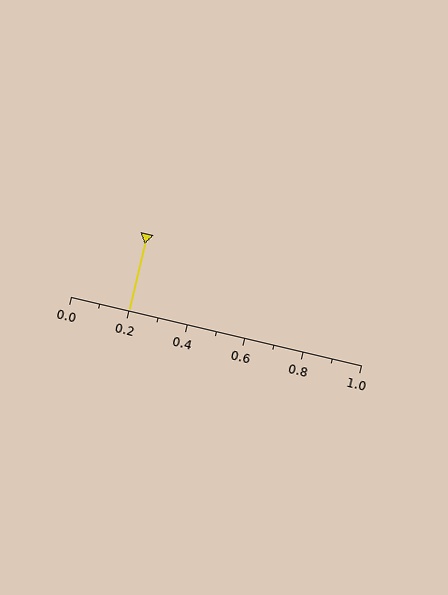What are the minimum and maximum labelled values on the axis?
The axis runs from 0.0 to 1.0.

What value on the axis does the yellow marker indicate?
The marker indicates approximately 0.2.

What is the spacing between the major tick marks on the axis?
The major ticks are spaced 0.2 apart.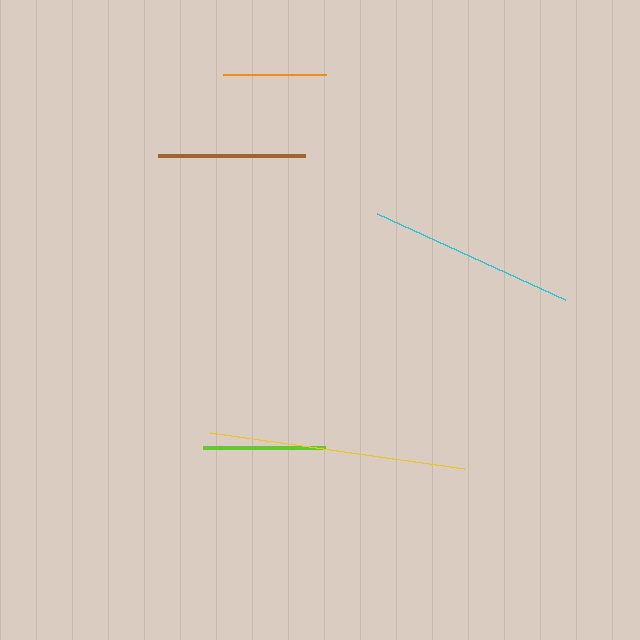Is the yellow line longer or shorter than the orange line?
The yellow line is longer than the orange line.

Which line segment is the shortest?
The orange line is the shortest at approximately 103 pixels.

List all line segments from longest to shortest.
From longest to shortest: yellow, cyan, brown, lime, orange.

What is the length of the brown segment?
The brown segment is approximately 147 pixels long.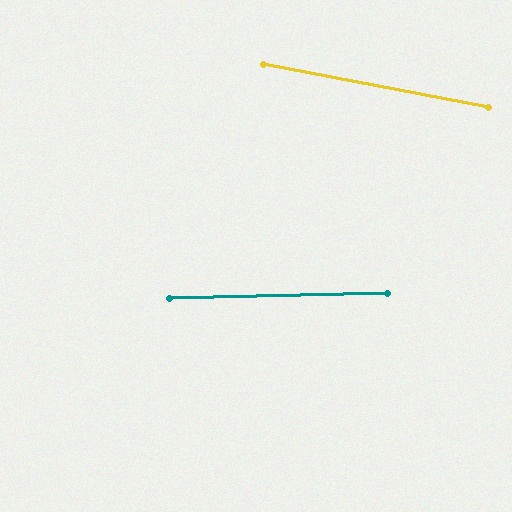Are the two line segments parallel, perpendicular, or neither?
Neither parallel nor perpendicular — they differ by about 12°.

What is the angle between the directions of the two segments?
Approximately 12 degrees.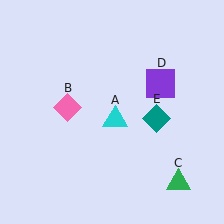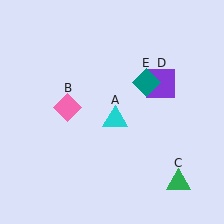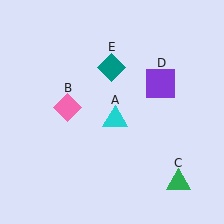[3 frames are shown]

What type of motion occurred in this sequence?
The teal diamond (object E) rotated counterclockwise around the center of the scene.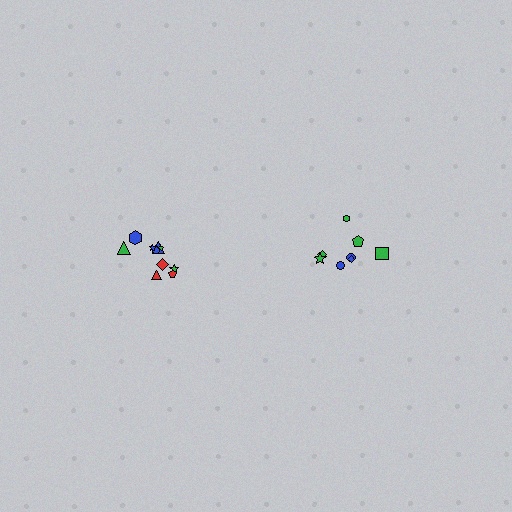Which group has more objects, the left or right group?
The left group.